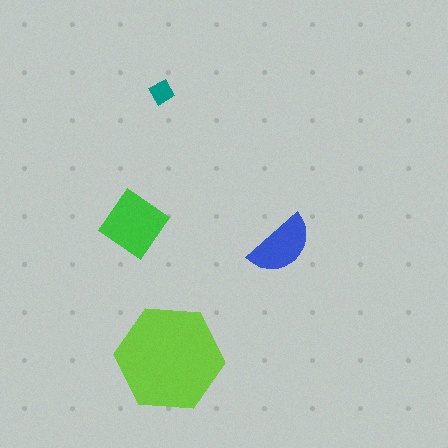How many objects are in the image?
There are 4 objects in the image.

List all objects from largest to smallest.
The lime hexagon, the green diamond, the blue semicircle, the teal diamond.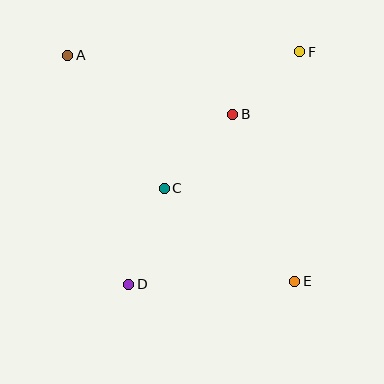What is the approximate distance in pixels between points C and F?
The distance between C and F is approximately 193 pixels.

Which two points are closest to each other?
Points B and F are closest to each other.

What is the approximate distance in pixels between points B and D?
The distance between B and D is approximately 199 pixels.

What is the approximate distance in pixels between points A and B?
The distance between A and B is approximately 175 pixels.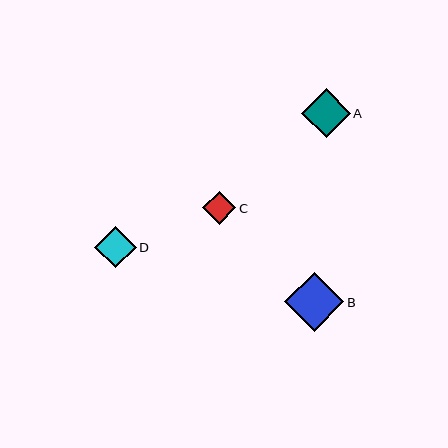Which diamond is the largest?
Diamond B is the largest with a size of approximately 60 pixels.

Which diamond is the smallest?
Diamond C is the smallest with a size of approximately 33 pixels.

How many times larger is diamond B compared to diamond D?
Diamond B is approximately 1.4 times the size of diamond D.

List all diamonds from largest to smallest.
From largest to smallest: B, A, D, C.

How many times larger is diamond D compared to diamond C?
Diamond D is approximately 1.3 times the size of diamond C.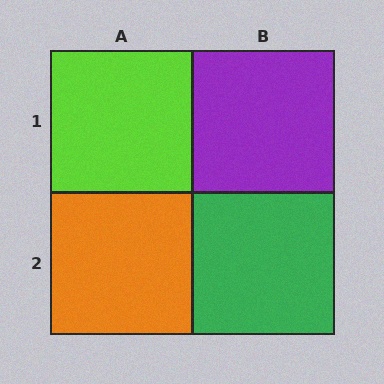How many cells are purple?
1 cell is purple.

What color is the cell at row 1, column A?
Lime.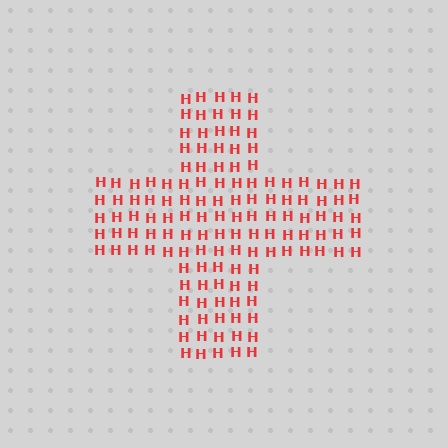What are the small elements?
The small elements are letter H's.